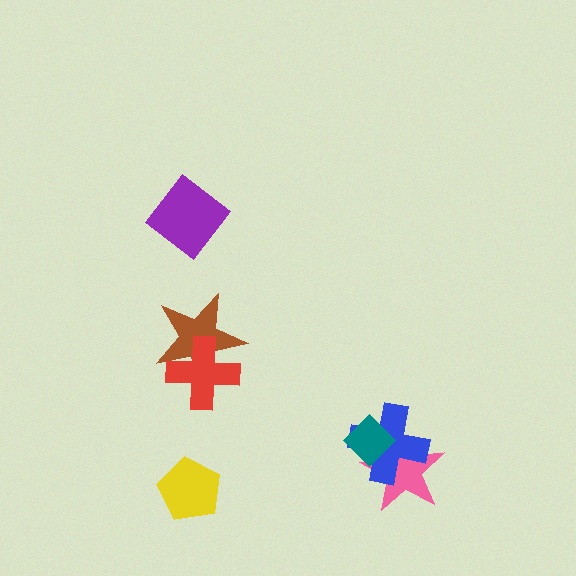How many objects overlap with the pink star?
2 objects overlap with the pink star.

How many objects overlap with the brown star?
1 object overlaps with the brown star.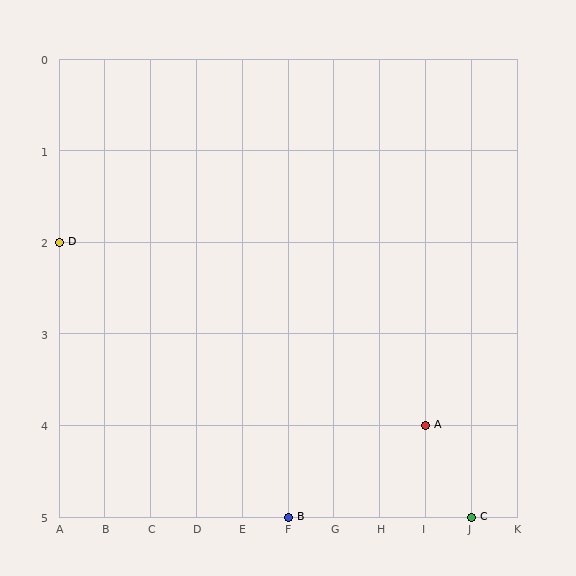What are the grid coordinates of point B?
Point B is at grid coordinates (F, 5).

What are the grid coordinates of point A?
Point A is at grid coordinates (I, 4).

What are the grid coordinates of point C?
Point C is at grid coordinates (J, 5).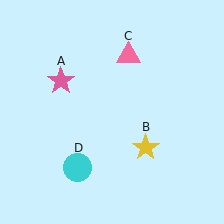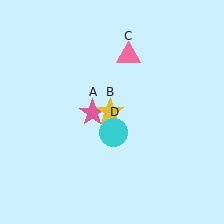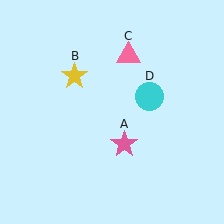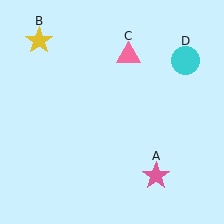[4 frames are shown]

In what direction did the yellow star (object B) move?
The yellow star (object B) moved up and to the left.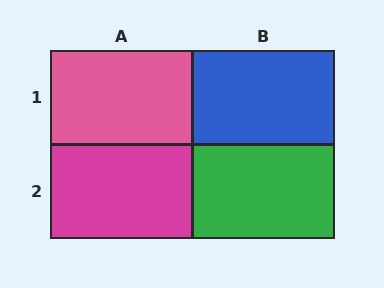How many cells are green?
1 cell is green.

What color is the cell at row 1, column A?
Pink.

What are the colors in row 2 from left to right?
Magenta, green.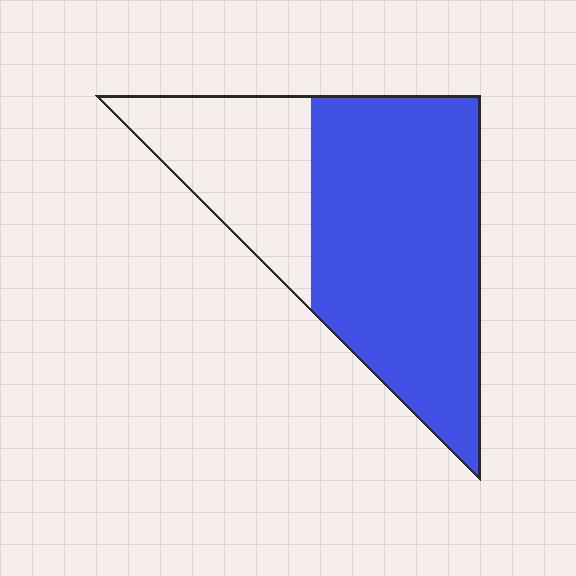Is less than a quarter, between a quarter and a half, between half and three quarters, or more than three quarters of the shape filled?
Between half and three quarters.